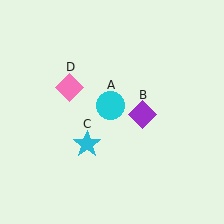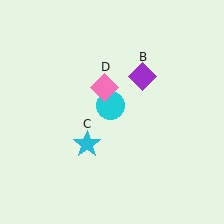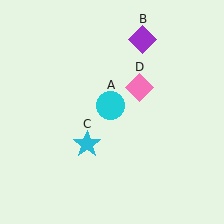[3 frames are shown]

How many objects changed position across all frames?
2 objects changed position: purple diamond (object B), pink diamond (object D).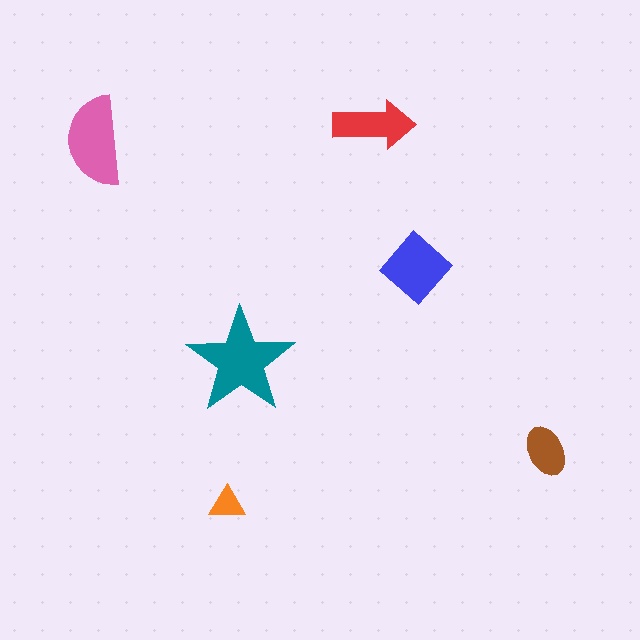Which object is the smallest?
The orange triangle.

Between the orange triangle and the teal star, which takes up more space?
The teal star.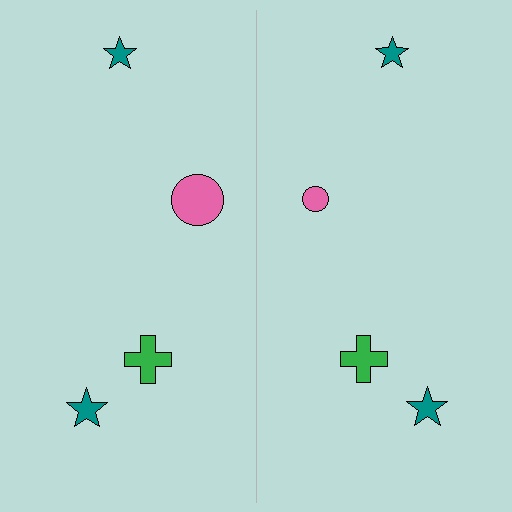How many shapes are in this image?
There are 8 shapes in this image.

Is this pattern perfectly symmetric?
No, the pattern is not perfectly symmetric. The pink circle on the right side has a different size than its mirror counterpart.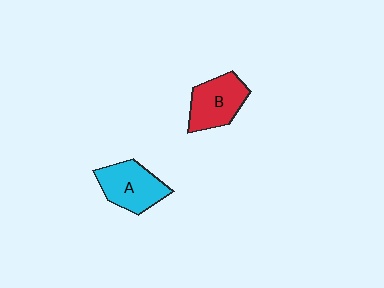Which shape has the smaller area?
Shape B (red).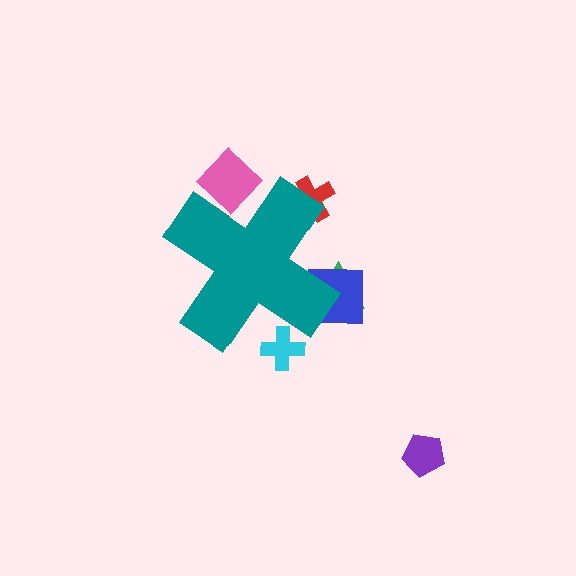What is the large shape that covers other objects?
A teal cross.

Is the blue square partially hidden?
Yes, the blue square is partially hidden behind the teal cross.